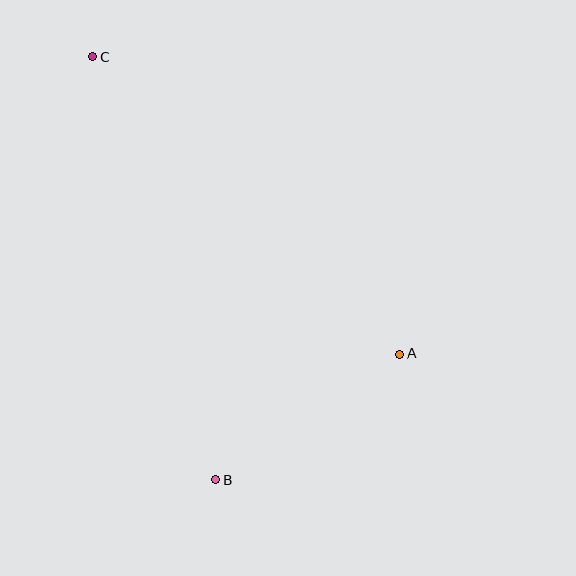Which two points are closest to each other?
Points A and B are closest to each other.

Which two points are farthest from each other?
Points B and C are farthest from each other.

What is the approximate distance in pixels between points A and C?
The distance between A and C is approximately 427 pixels.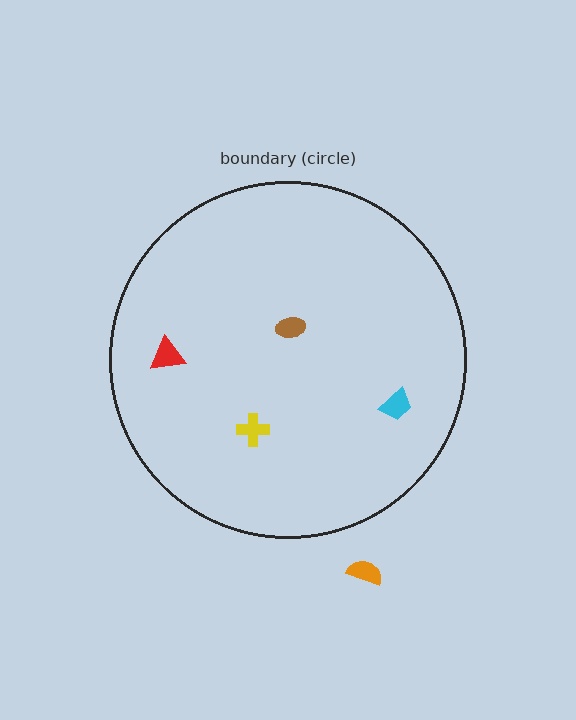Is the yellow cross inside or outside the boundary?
Inside.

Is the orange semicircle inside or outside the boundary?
Outside.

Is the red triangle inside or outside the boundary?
Inside.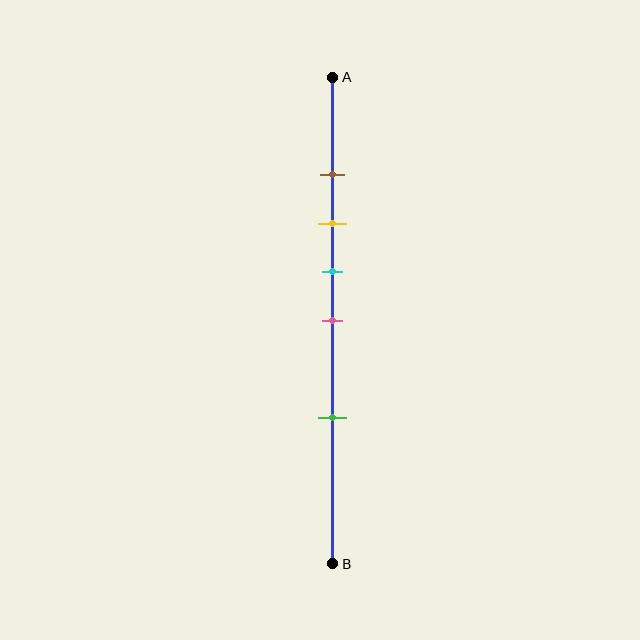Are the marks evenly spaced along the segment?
No, the marks are not evenly spaced.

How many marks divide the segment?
There are 5 marks dividing the segment.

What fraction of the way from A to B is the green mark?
The green mark is approximately 70% (0.7) of the way from A to B.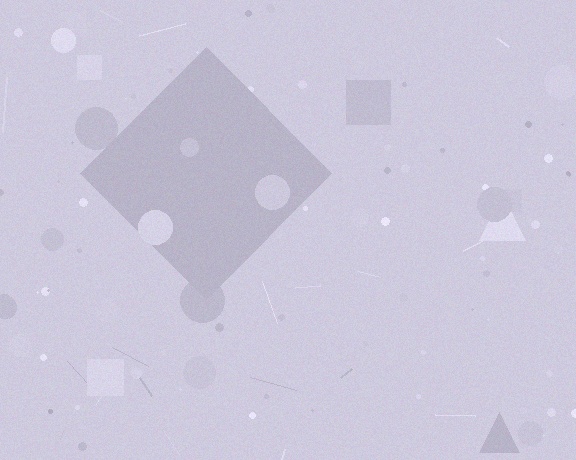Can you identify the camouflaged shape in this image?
The camouflaged shape is a diamond.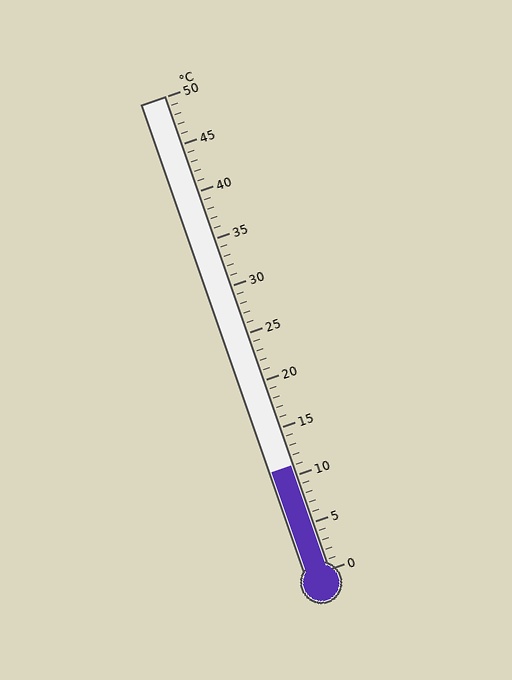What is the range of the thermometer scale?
The thermometer scale ranges from 0°C to 50°C.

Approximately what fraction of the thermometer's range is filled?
The thermometer is filled to approximately 20% of its range.